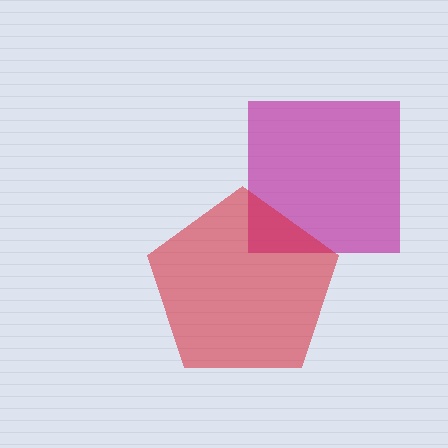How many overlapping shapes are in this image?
There are 2 overlapping shapes in the image.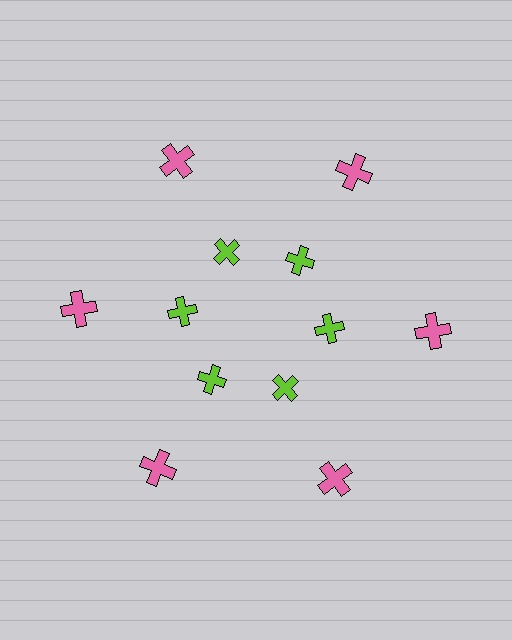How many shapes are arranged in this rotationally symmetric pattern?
There are 12 shapes, arranged in 6 groups of 2.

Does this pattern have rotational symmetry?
Yes, this pattern has 6-fold rotational symmetry. It looks the same after rotating 60 degrees around the center.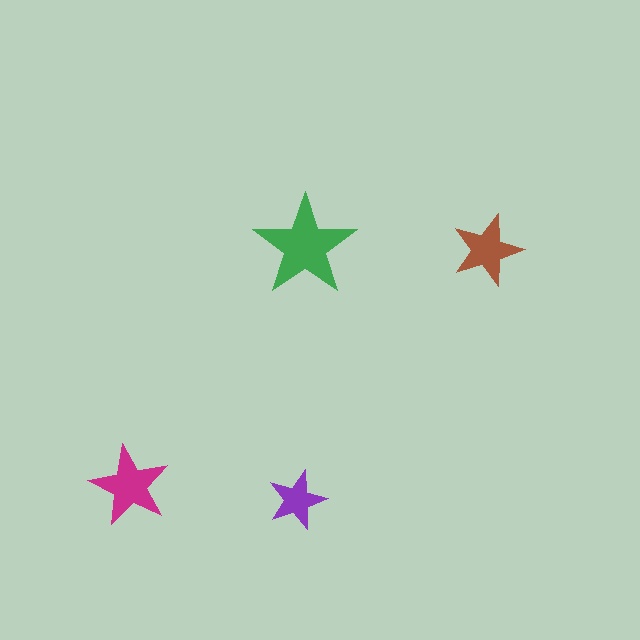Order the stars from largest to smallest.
the green one, the magenta one, the brown one, the purple one.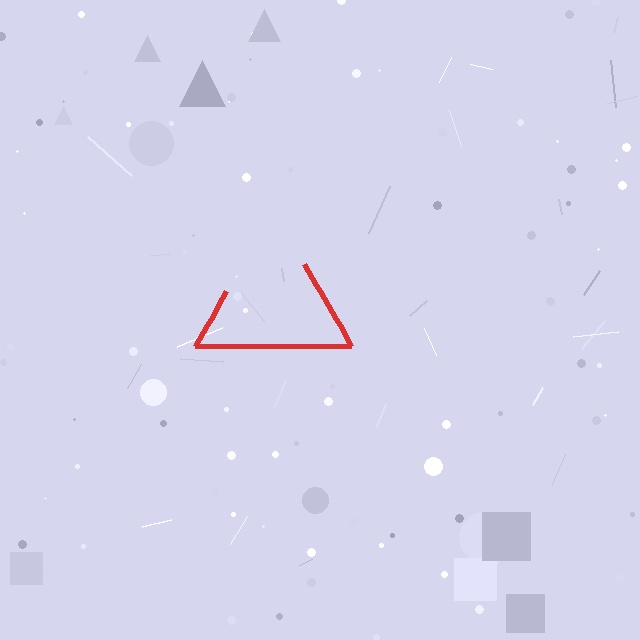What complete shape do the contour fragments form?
The contour fragments form a triangle.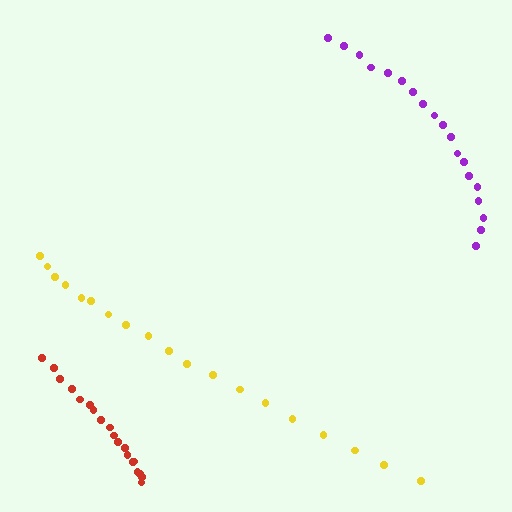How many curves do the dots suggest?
There are 3 distinct paths.